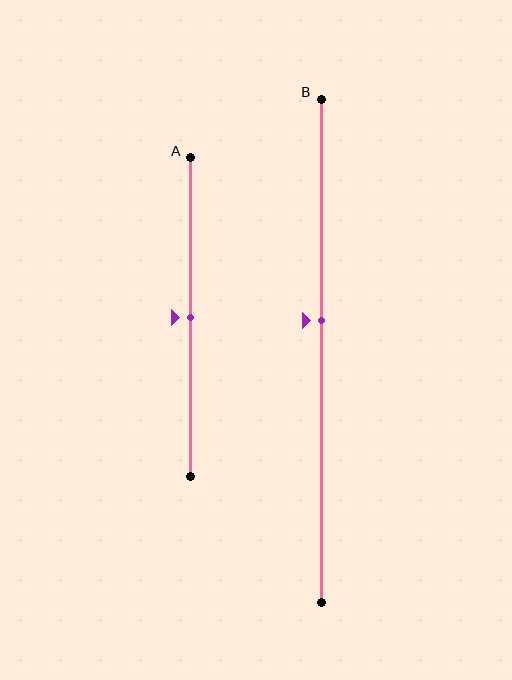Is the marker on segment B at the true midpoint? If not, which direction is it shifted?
No, the marker on segment B is shifted upward by about 6% of the segment length.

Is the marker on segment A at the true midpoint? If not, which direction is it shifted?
Yes, the marker on segment A is at the true midpoint.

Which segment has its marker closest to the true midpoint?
Segment A has its marker closest to the true midpoint.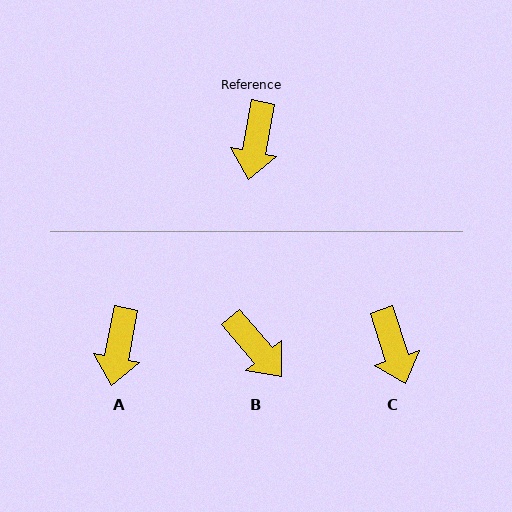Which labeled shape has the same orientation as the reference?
A.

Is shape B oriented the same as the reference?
No, it is off by about 51 degrees.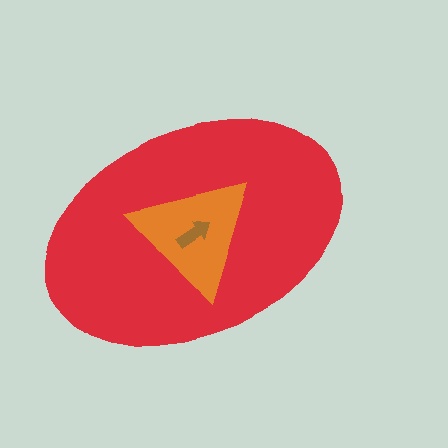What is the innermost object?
The brown arrow.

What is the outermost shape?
The red ellipse.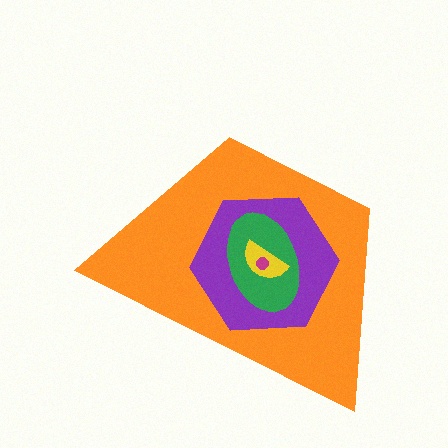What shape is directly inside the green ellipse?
The yellow semicircle.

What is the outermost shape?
The orange trapezoid.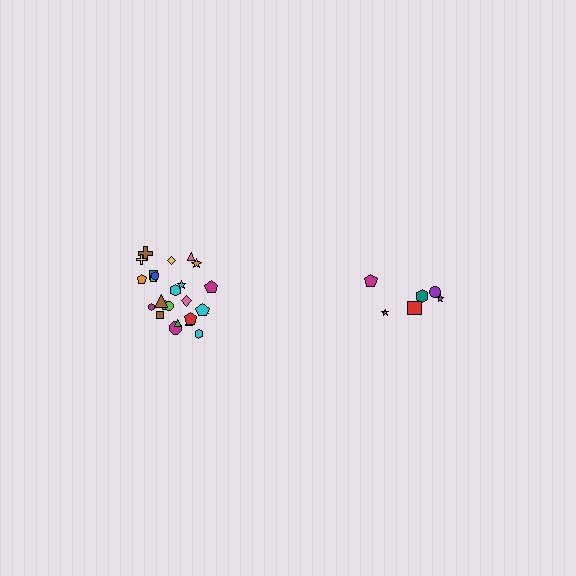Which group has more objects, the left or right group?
The left group.